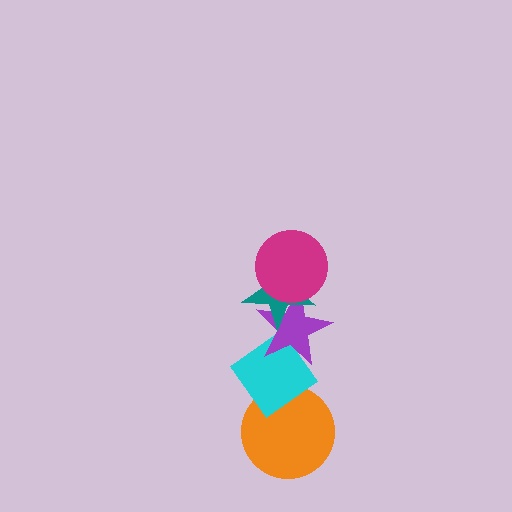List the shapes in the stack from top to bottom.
From top to bottom: the magenta circle, the teal star, the purple star, the cyan diamond, the orange circle.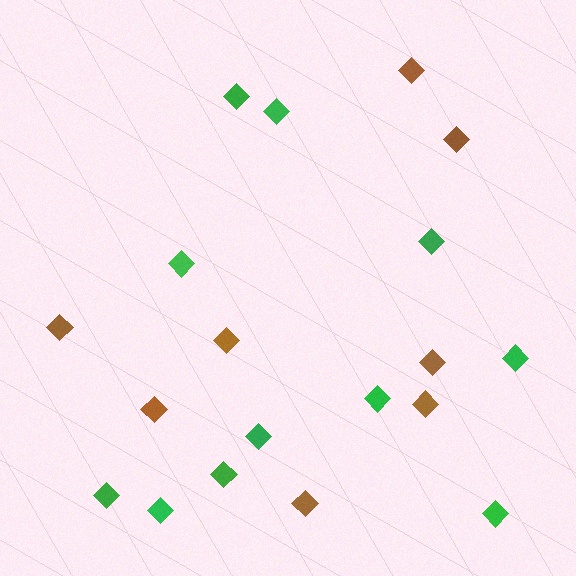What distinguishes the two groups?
There are 2 groups: one group of brown diamonds (8) and one group of green diamonds (11).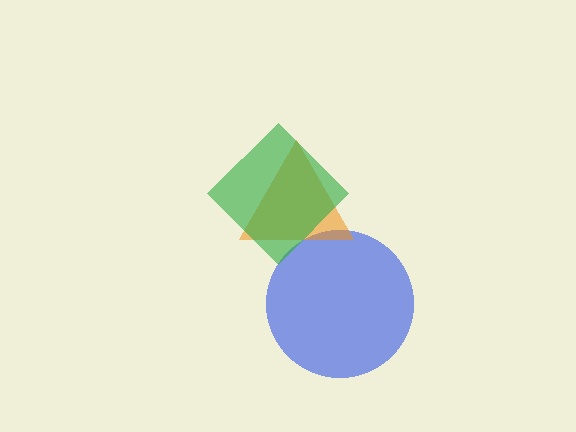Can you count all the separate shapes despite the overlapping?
Yes, there are 3 separate shapes.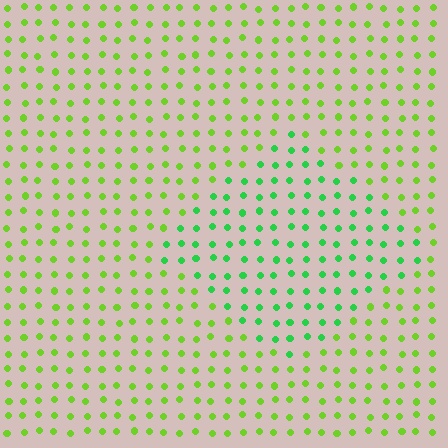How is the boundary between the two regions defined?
The boundary is defined purely by a slight shift in hue (about 36 degrees). Spacing, size, and orientation are identical on both sides.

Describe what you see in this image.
The image is filled with small lime elements in a uniform arrangement. A diamond-shaped region is visible where the elements are tinted to a slightly different hue, forming a subtle color boundary.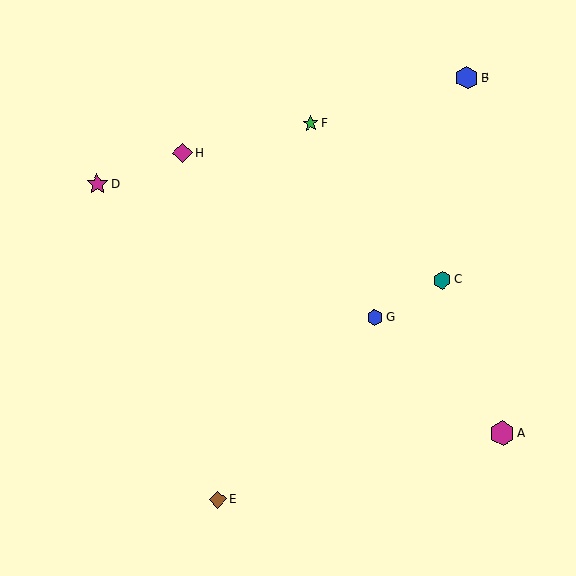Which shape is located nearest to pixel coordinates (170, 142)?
The magenta diamond (labeled H) at (182, 153) is nearest to that location.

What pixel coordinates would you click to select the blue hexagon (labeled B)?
Click at (467, 78) to select the blue hexagon B.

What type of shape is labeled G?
Shape G is a blue hexagon.